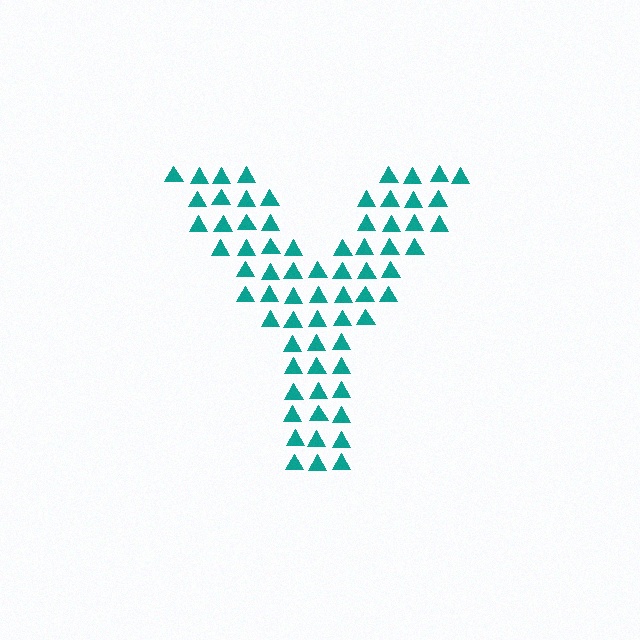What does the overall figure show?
The overall figure shows the letter Y.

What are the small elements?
The small elements are triangles.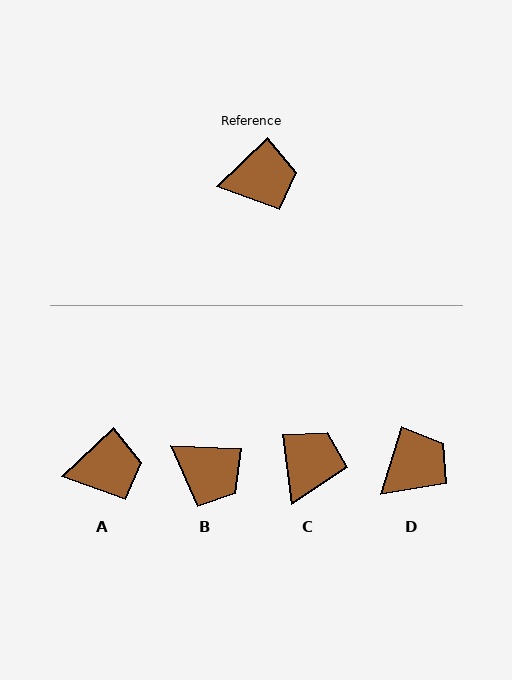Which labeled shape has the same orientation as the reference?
A.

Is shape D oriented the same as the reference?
No, it is off by about 29 degrees.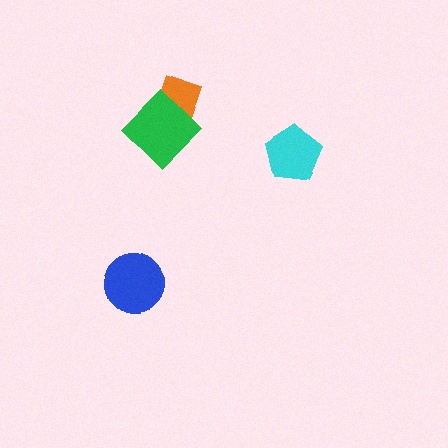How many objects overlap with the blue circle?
0 objects overlap with the blue circle.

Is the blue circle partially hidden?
No, no other shape covers it.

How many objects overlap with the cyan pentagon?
0 objects overlap with the cyan pentagon.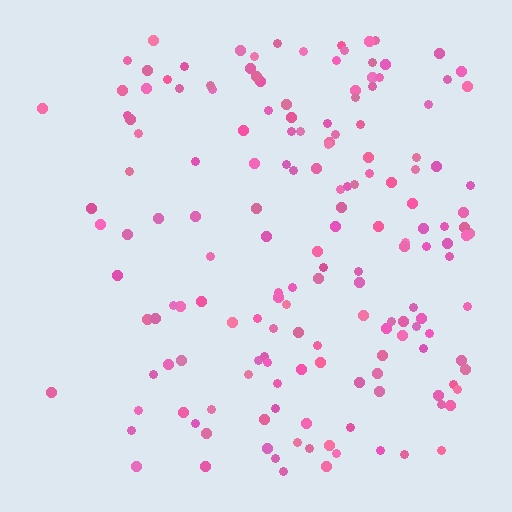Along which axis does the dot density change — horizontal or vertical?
Horizontal.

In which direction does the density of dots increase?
From left to right, with the right side densest.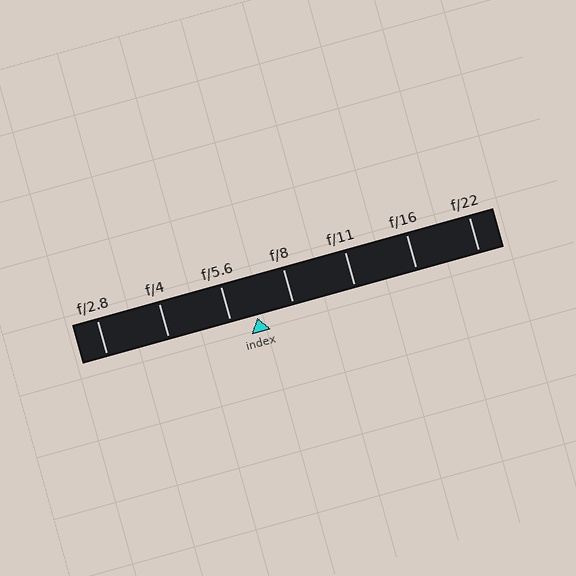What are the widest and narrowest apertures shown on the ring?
The widest aperture shown is f/2.8 and the narrowest is f/22.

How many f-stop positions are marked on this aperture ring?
There are 7 f-stop positions marked.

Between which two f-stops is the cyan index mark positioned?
The index mark is between f/5.6 and f/8.